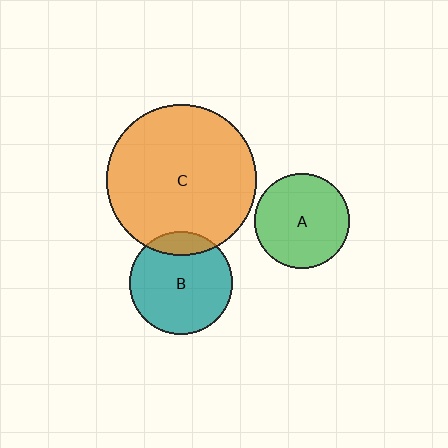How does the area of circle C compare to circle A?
Approximately 2.5 times.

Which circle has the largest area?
Circle C (orange).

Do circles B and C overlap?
Yes.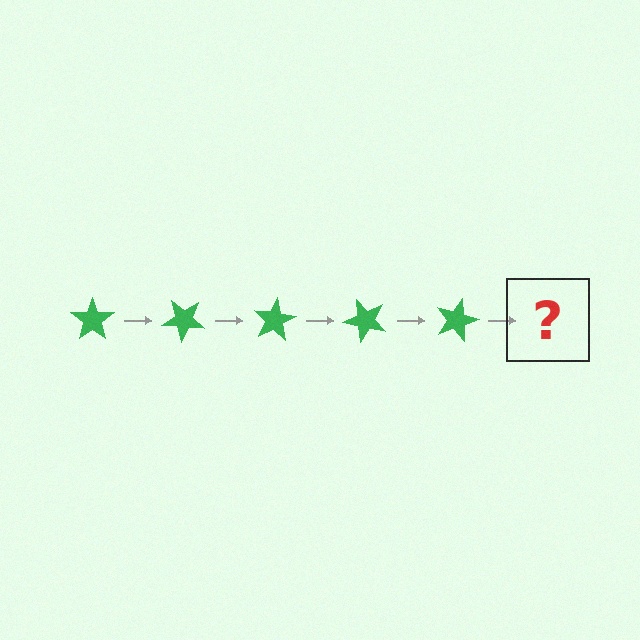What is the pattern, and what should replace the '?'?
The pattern is that the star rotates 40 degrees each step. The '?' should be a green star rotated 200 degrees.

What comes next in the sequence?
The next element should be a green star rotated 200 degrees.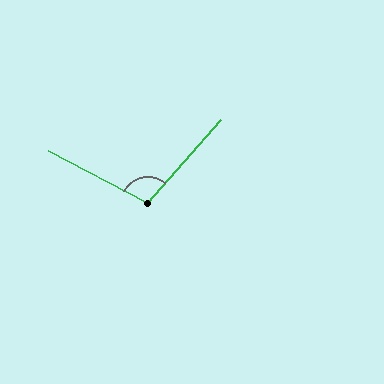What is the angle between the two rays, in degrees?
Approximately 104 degrees.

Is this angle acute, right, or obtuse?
It is obtuse.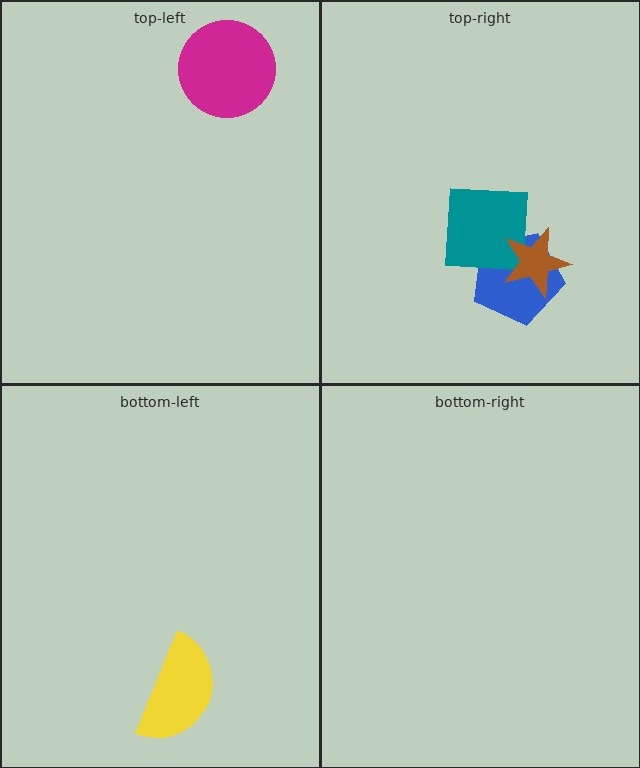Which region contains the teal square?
The top-right region.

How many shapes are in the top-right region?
3.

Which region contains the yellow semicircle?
The bottom-left region.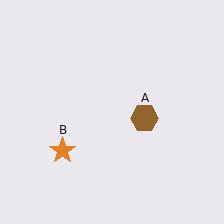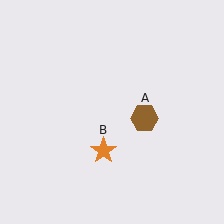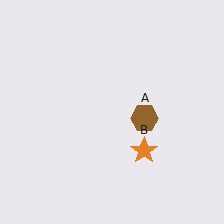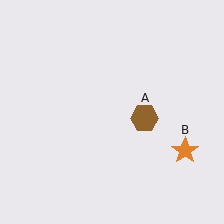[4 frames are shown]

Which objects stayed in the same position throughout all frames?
Brown hexagon (object A) remained stationary.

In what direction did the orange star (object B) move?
The orange star (object B) moved right.